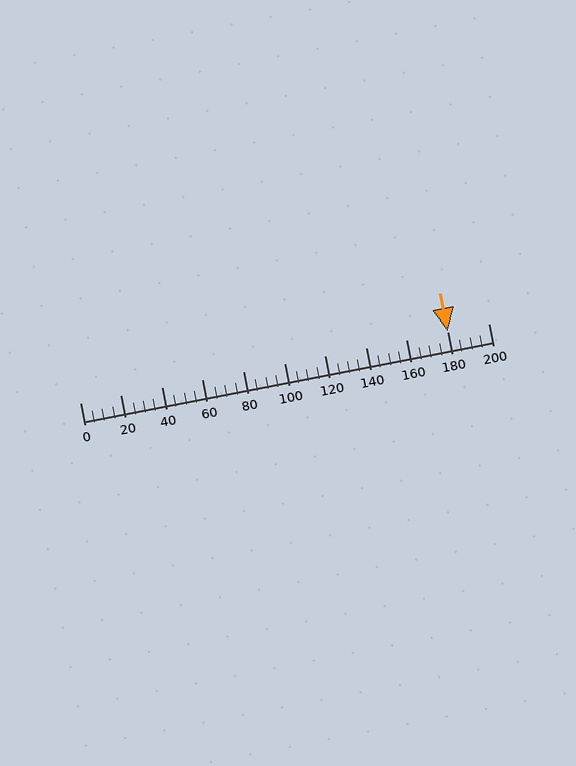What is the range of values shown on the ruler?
The ruler shows values from 0 to 200.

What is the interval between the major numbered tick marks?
The major tick marks are spaced 20 units apart.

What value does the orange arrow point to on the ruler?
The orange arrow points to approximately 180.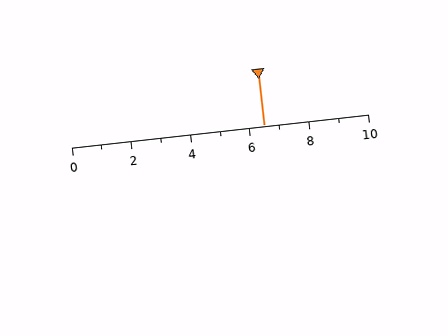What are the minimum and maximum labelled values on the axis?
The axis runs from 0 to 10.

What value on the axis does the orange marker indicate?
The marker indicates approximately 6.5.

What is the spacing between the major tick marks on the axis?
The major ticks are spaced 2 apart.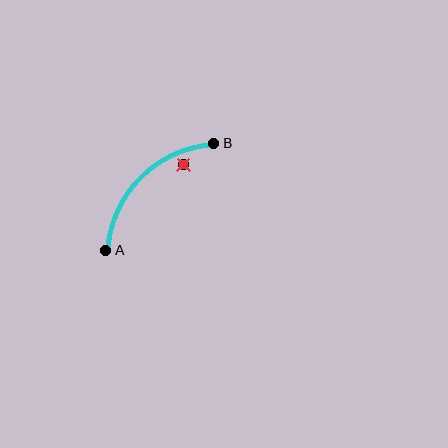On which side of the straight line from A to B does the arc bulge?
The arc bulges above and to the left of the straight line connecting A and B.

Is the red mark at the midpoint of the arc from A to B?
No — the red mark does not lie on the arc at all. It sits slightly inside the curve.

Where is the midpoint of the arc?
The arc midpoint is the point on the curve farthest from the straight line joining A and B. It sits above and to the left of that line.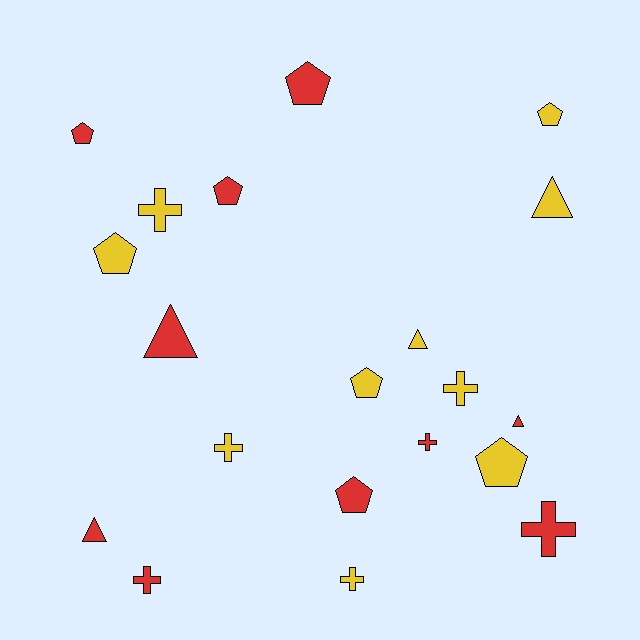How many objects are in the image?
There are 20 objects.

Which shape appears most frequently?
Pentagon, with 8 objects.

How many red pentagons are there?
There are 4 red pentagons.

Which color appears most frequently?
Yellow, with 10 objects.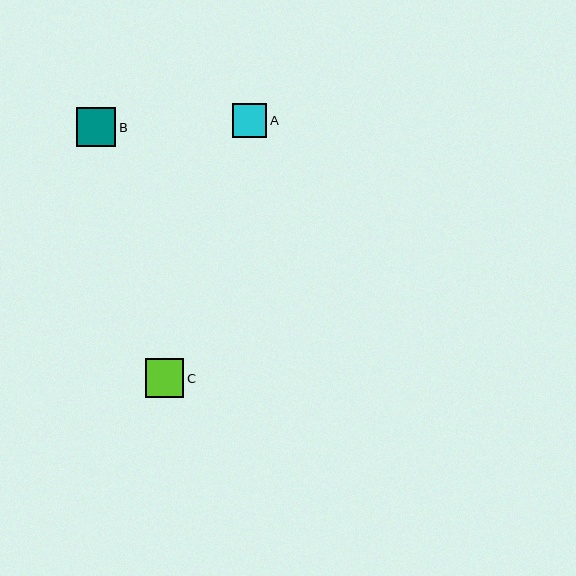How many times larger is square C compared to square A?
Square C is approximately 1.1 times the size of square A.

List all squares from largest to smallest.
From largest to smallest: B, C, A.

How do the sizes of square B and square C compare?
Square B and square C are approximately the same size.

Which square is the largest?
Square B is the largest with a size of approximately 39 pixels.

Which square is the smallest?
Square A is the smallest with a size of approximately 34 pixels.